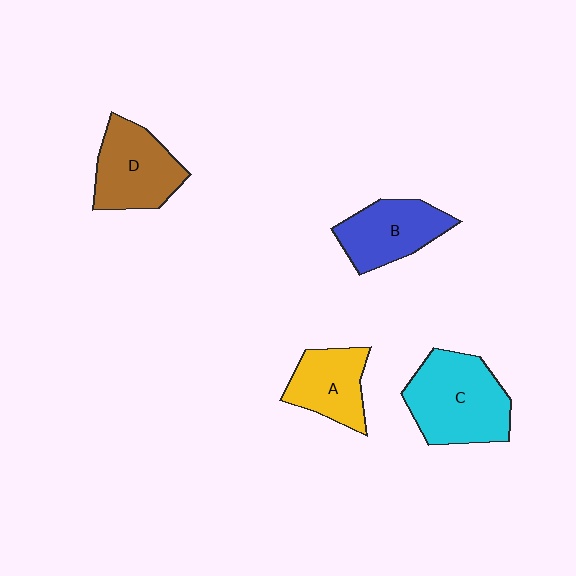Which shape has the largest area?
Shape C (cyan).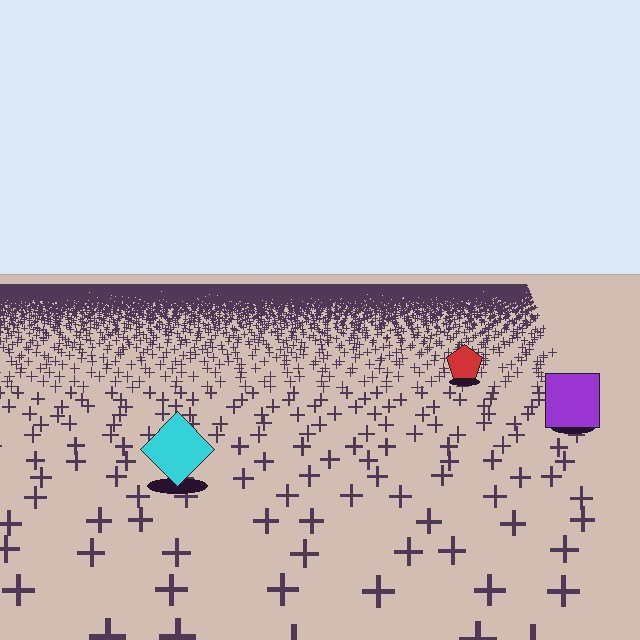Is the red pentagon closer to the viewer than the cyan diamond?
No. The cyan diamond is closer — you can tell from the texture gradient: the ground texture is coarser near it.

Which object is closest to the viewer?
The cyan diamond is closest. The texture marks near it are larger and more spread out.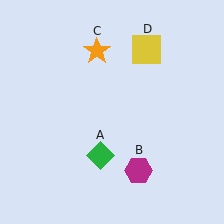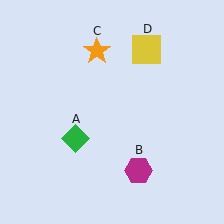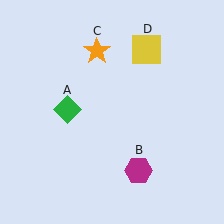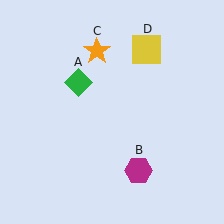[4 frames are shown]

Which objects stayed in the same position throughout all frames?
Magenta hexagon (object B) and orange star (object C) and yellow square (object D) remained stationary.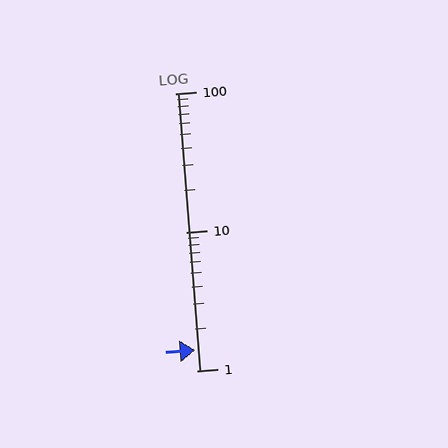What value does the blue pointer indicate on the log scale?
The pointer indicates approximately 1.4.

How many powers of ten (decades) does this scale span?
The scale spans 2 decades, from 1 to 100.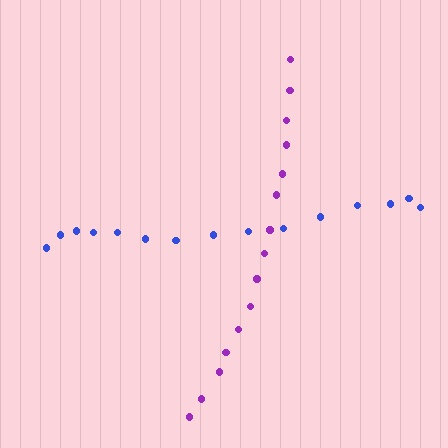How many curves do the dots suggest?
There are 2 distinct paths.